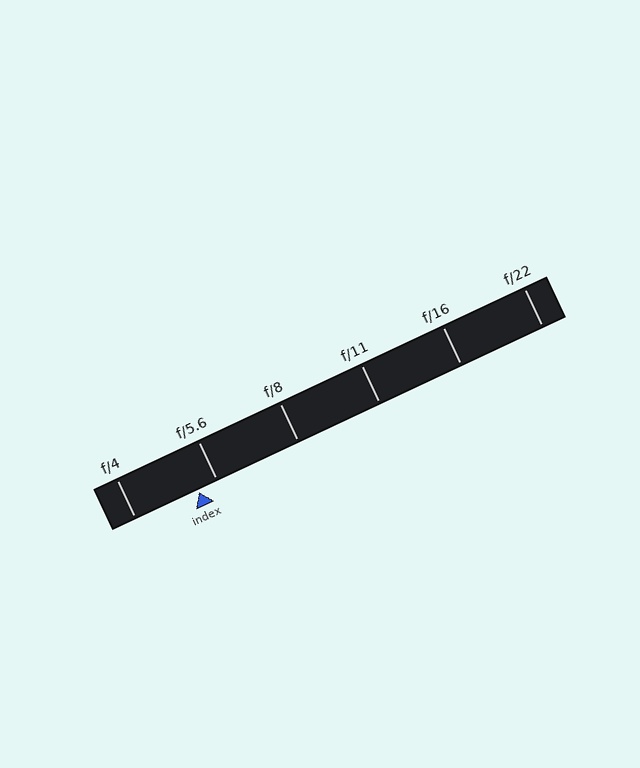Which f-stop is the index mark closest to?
The index mark is closest to f/5.6.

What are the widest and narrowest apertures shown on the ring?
The widest aperture shown is f/4 and the narrowest is f/22.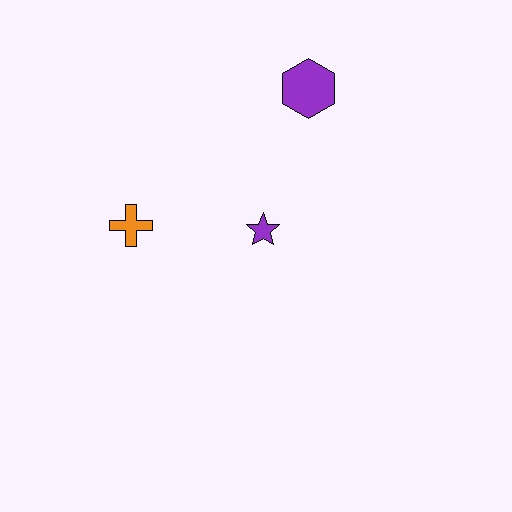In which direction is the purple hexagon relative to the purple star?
The purple hexagon is above the purple star.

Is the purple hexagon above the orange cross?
Yes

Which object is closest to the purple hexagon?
The purple star is closest to the purple hexagon.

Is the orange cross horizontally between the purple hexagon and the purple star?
No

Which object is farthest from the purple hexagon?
The orange cross is farthest from the purple hexagon.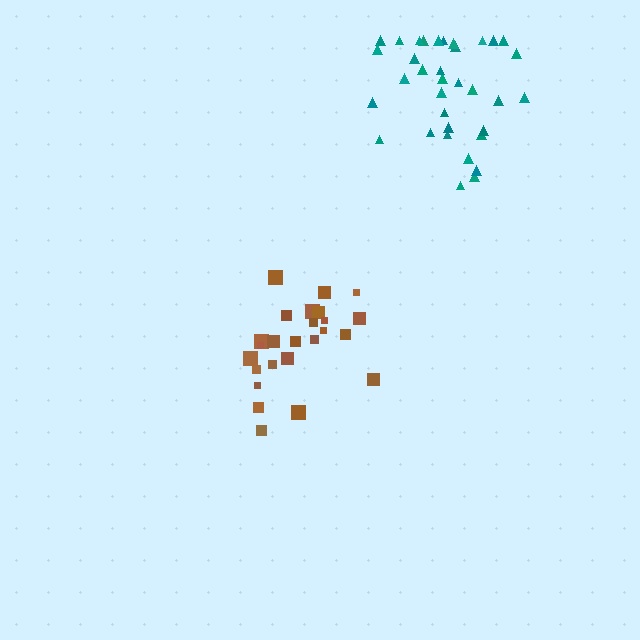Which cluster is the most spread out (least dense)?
Brown.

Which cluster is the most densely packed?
Teal.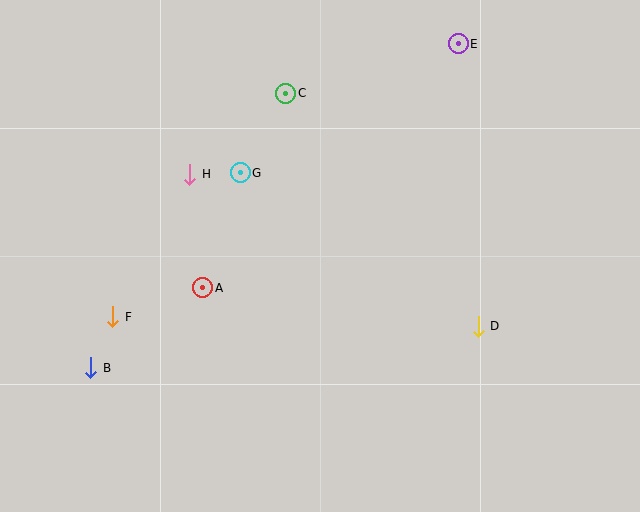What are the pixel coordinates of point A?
Point A is at (203, 288).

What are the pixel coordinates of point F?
Point F is at (113, 317).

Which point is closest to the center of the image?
Point G at (240, 173) is closest to the center.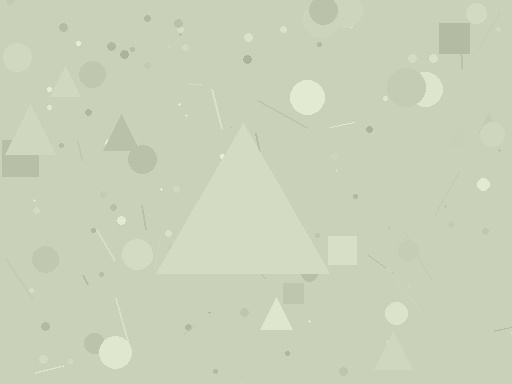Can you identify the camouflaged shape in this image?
The camouflaged shape is a triangle.